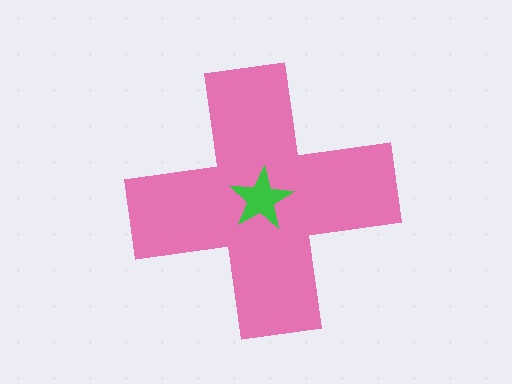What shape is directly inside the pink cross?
The green star.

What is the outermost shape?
The pink cross.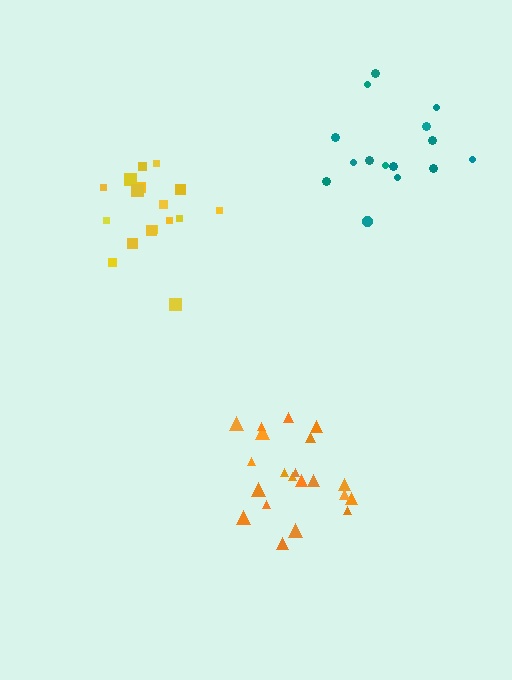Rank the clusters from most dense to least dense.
orange, yellow, teal.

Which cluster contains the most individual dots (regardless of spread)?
Orange (21).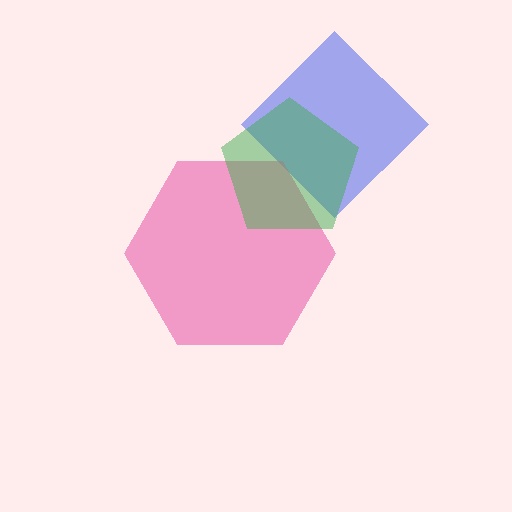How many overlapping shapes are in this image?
There are 3 overlapping shapes in the image.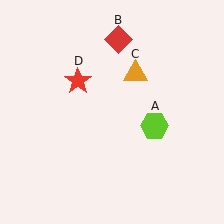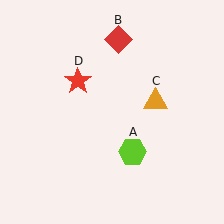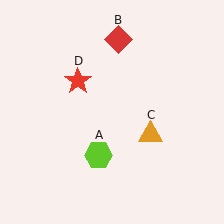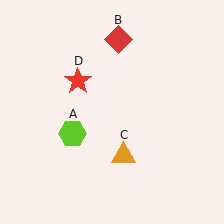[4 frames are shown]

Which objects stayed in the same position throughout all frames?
Red diamond (object B) and red star (object D) remained stationary.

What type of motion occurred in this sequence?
The lime hexagon (object A), orange triangle (object C) rotated clockwise around the center of the scene.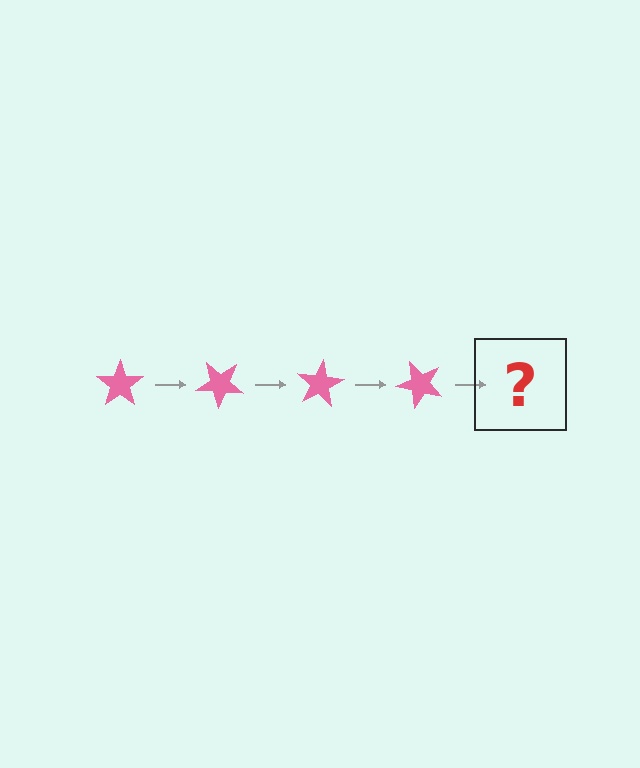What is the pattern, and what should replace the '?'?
The pattern is that the star rotates 40 degrees each step. The '?' should be a pink star rotated 160 degrees.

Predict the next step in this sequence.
The next step is a pink star rotated 160 degrees.